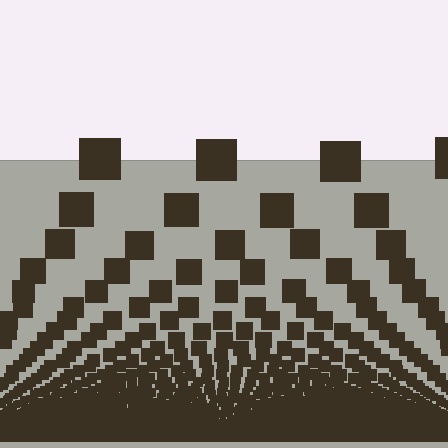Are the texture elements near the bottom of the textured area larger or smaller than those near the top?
Smaller. The gradient is inverted — elements near the bottom are smaller and denser.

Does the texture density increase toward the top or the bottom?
Density increases toward the bottom.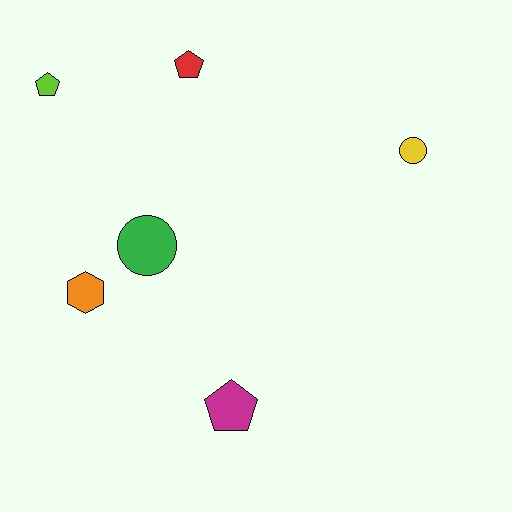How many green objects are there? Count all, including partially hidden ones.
There is 1 green object.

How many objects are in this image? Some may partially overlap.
There are 6 objects.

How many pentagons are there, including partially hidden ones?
There are 3 pentagons.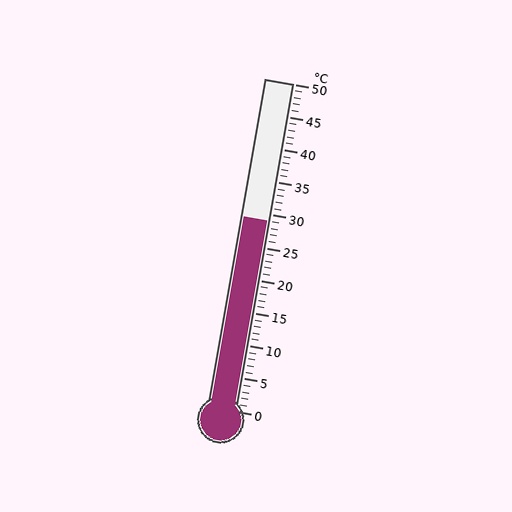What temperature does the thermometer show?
The thermometer shows approximately 29°C.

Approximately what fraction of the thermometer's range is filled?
The thermometer is filled to approximately 60% of its range.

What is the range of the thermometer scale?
The thermometer scale ranges from 0°C to 50°C.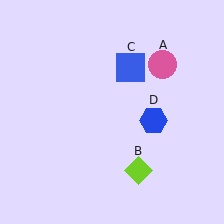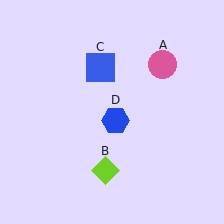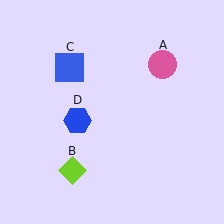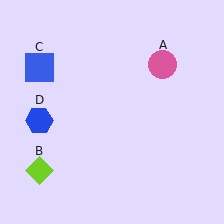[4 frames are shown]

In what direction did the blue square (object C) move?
The blue square (object C) moved left.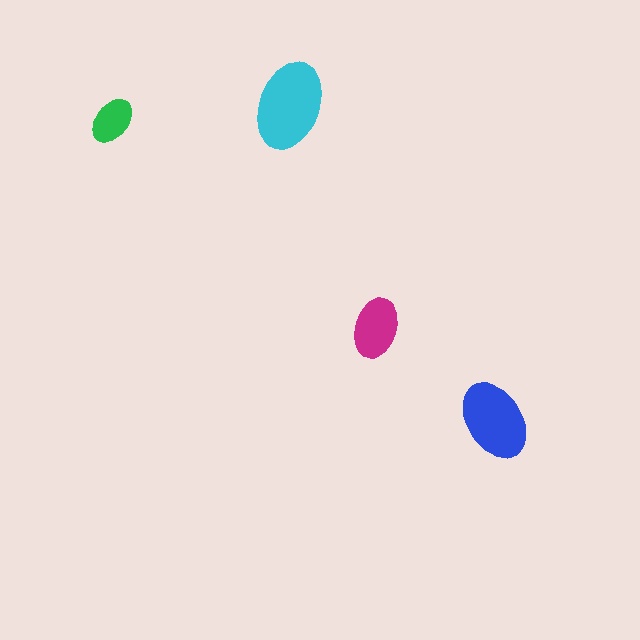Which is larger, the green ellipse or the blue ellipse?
The blue one.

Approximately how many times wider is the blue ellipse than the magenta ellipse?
About 1.5 times wider.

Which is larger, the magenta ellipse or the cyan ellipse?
The cyan one.